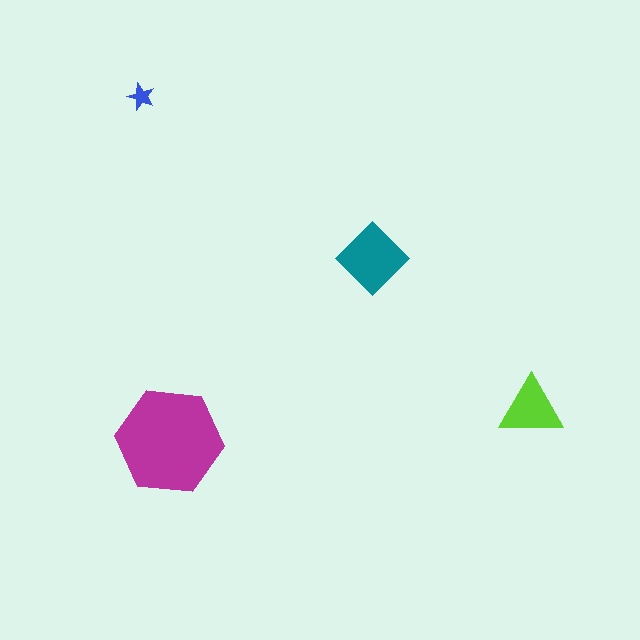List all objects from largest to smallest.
The magenta hexagon, the teal diamond, the lime triangle, the blue star.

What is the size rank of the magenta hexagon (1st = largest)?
1st.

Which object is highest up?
The blue star is topmost.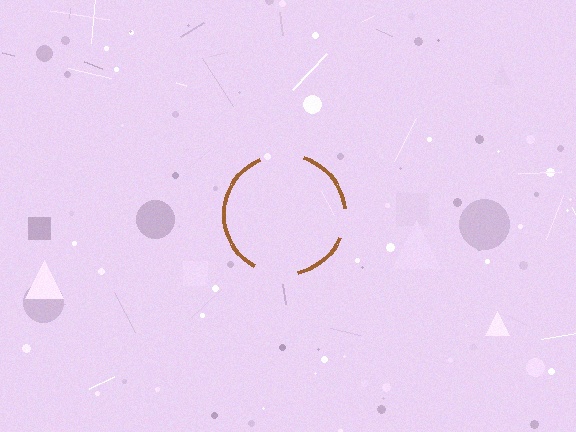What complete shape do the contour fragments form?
The contour fragments form a circle.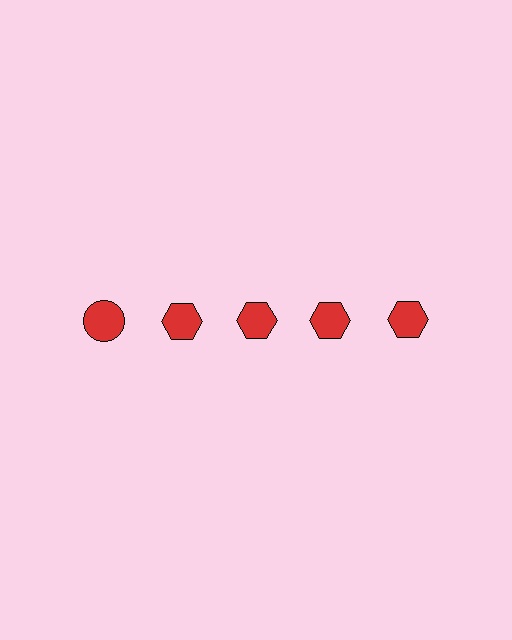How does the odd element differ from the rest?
It has a different shape: circle instead of hexagon.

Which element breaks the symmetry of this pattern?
The red circle in the top row, leftmost column breaks the symmetry. All other shapes are red hexagons.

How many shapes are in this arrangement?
There are 5 shapes arranged in a grid pattern.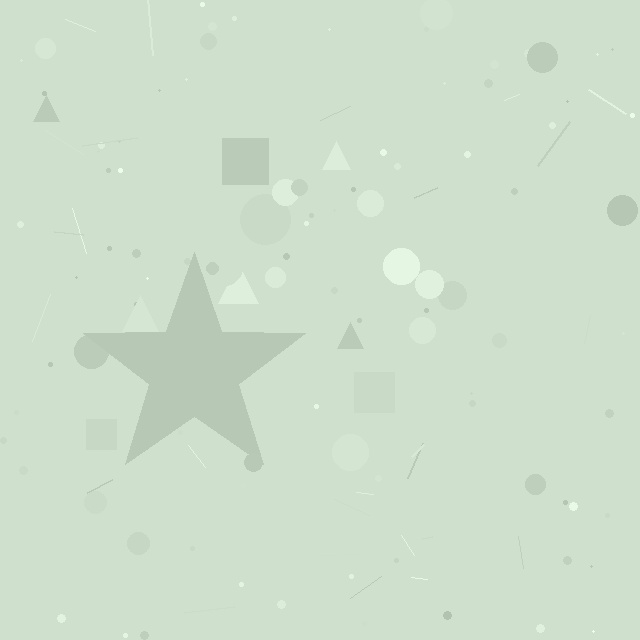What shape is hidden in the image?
A star is hidden in the image.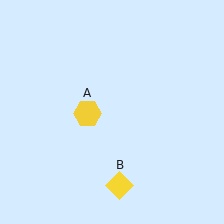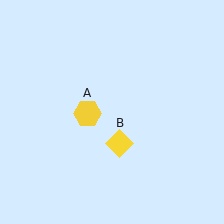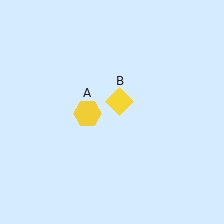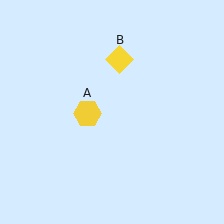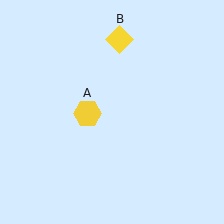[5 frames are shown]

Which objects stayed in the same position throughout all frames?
Yellow hexagon (object A) remained stationary.